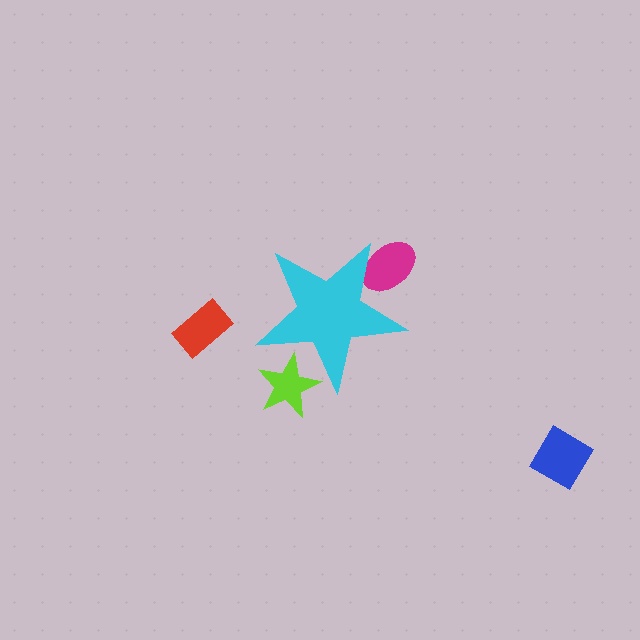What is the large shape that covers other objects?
A cyan star.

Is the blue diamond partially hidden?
No, the blue diamond is fully visible.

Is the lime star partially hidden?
Yes, the lime star is partially hidden behind the cyan star.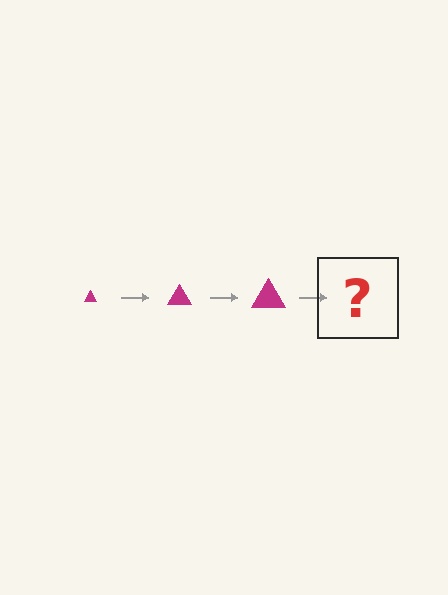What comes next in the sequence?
The next element should be a magenta triangle, larger than the previous one.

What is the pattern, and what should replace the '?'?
The pattern is that the triangle gets progressively larger each step. The '?' should be a magenta triangle, larger than the previous one.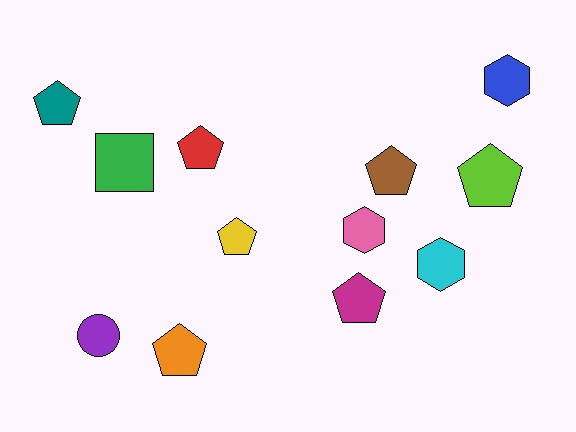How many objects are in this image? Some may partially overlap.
There are 12 objects.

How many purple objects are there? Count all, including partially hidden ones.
There is 1 purple object.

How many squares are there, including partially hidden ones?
There is 1 square.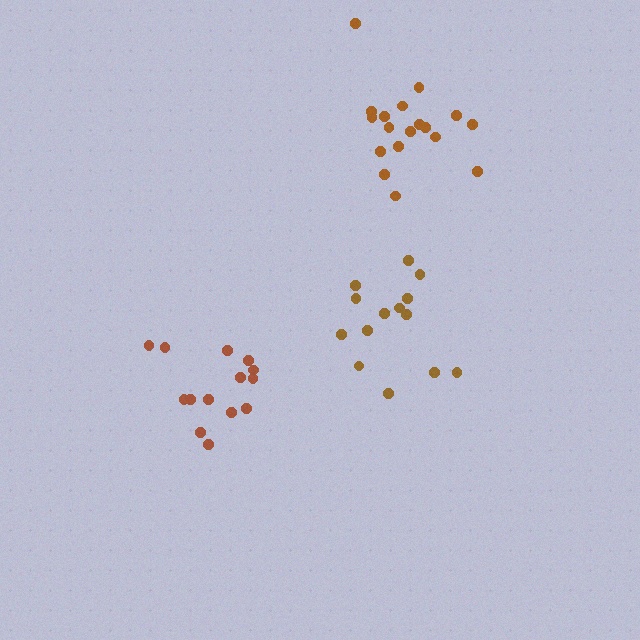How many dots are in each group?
Group 1: 14 dots, Group 2: 18 dots, Group 3: 14 dots (46 total).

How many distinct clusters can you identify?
There are 3 distinct clusters.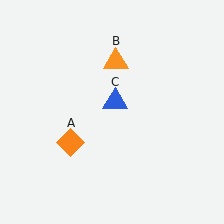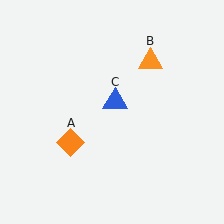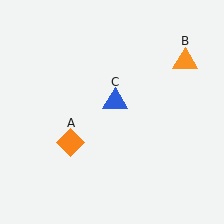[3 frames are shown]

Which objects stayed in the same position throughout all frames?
Orange diamond (object A) and blue triangle (object C) remained stationary.